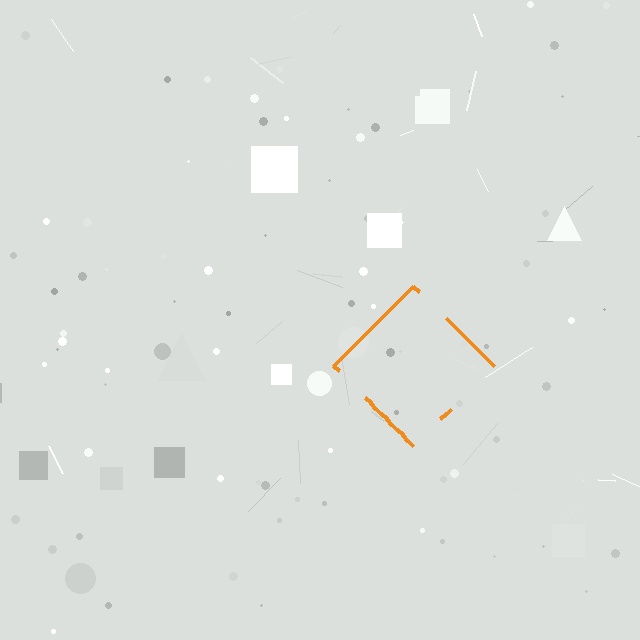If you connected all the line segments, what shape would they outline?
They would outline a diamond.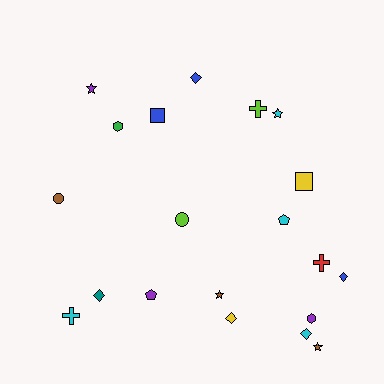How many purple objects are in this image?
There are 3 purple objects.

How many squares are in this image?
There are 2 squares.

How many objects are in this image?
There are 20 objects.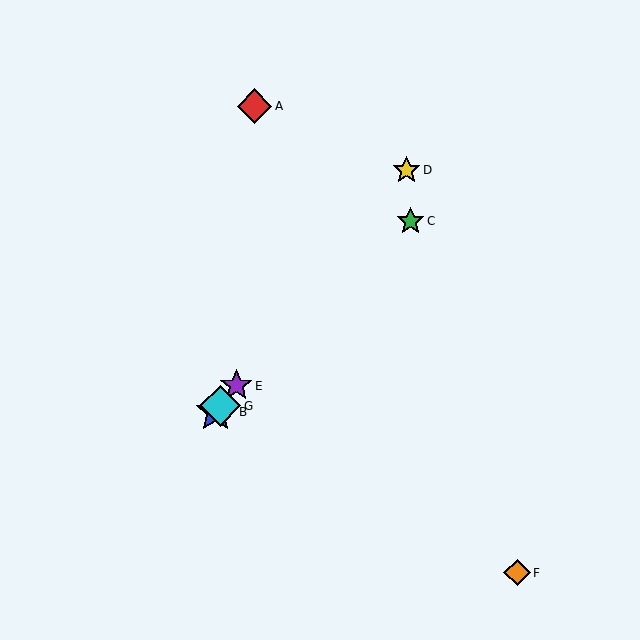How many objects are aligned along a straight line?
4 objects (B, D, E, G) are aligned along a straight line.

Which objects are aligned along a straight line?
Objects B, D, E, G are aligned along a straight line.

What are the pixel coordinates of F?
Object F is at (517, 573).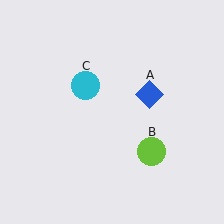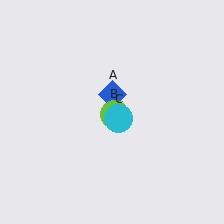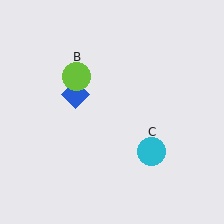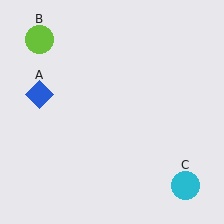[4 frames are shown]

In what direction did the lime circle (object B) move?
The lime circle (object B) moved up and to the left.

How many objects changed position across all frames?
3 objects changed position: blue diamond (object A), lime circle (object B), cyan circle (object C).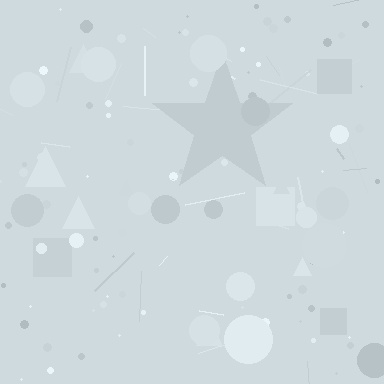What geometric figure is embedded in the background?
A star is embedded in the background.